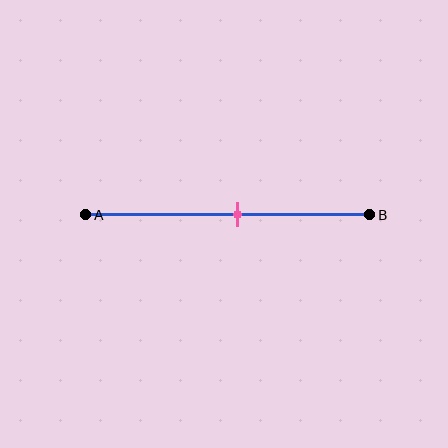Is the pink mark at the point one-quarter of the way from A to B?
No, the mark is at about 55% from A, not at the 25% one-quarter point.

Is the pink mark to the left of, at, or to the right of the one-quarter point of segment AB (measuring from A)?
The pink mark is to the right of the one-quarter point of segment AB.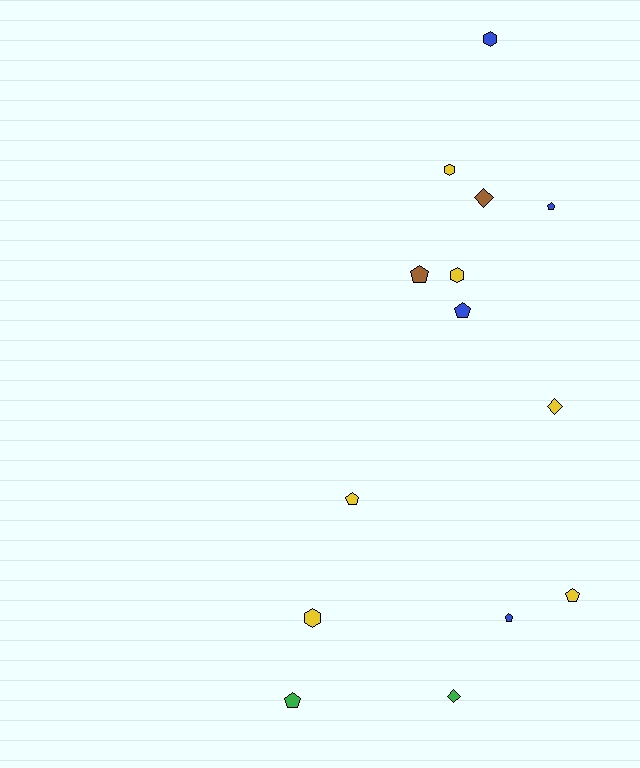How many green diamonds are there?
There is 1 green diamond.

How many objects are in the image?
There are 14 objects.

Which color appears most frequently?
Yellow, with 6 objects.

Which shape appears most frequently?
Pentagon, with 7 objects.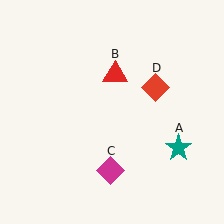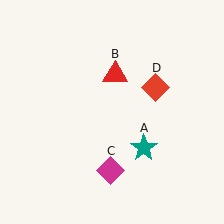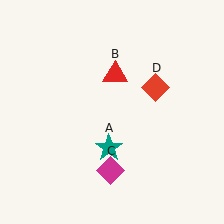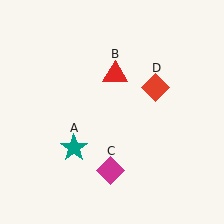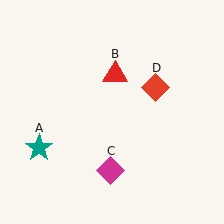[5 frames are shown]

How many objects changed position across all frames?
1 object changed position: teal star (object A).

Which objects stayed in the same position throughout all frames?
Red triangle (object B) and magenta diamond (object C) and red diamond (object D) remained stationary.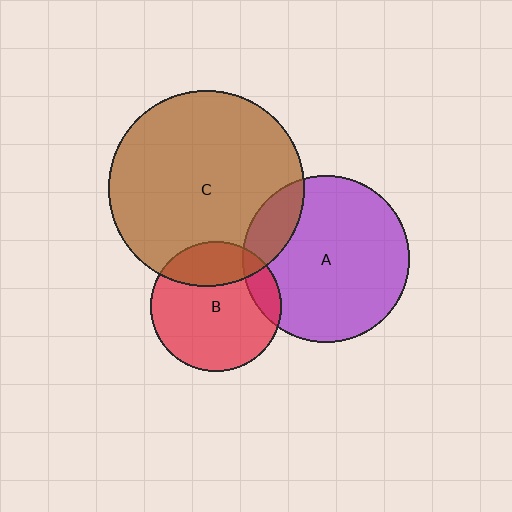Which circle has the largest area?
Circle C (brown).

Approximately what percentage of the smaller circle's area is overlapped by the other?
Approximately 15%.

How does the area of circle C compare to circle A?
Approximately 1.4 times.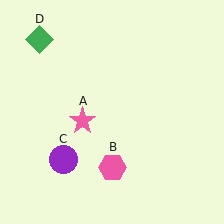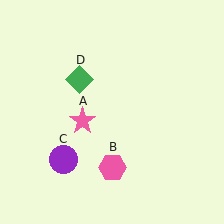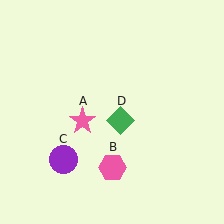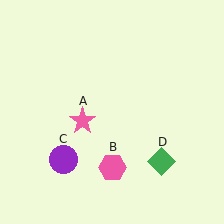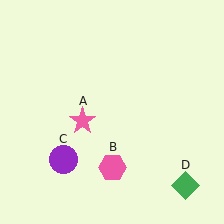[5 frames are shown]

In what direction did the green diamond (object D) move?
The green diamond (object D) moved down and to the right.